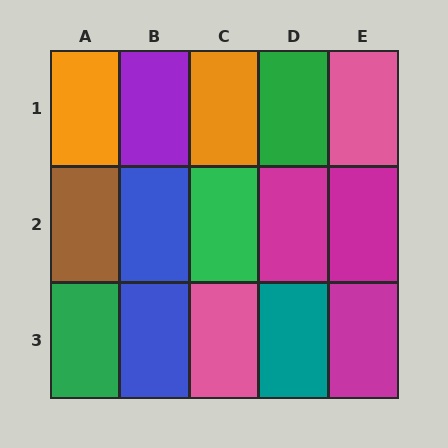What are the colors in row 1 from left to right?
Orange, purple, orange, green, pink.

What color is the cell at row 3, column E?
Magenta.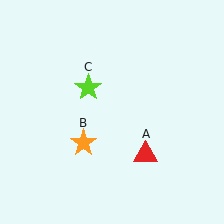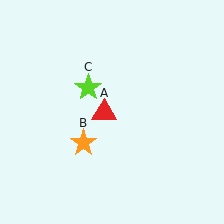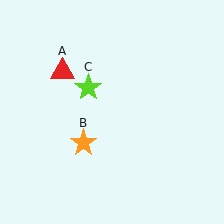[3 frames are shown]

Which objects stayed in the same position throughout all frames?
Orange star (object B) and lime star (object C) remained stationary.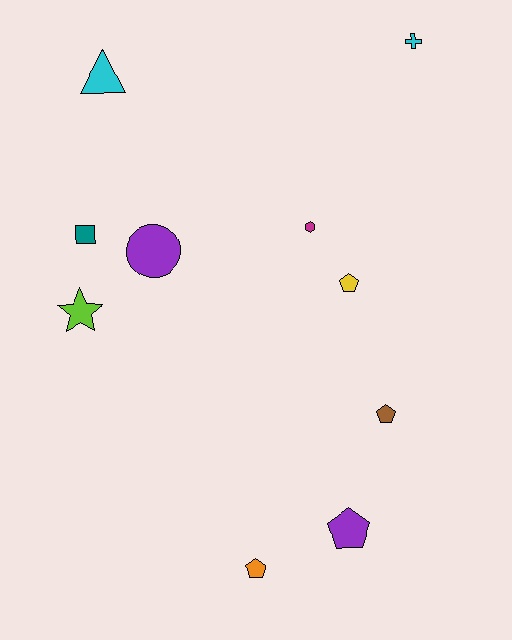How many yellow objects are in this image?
There is 1 yellow object.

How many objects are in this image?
There are 10 objects.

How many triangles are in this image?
There is 1 triangle.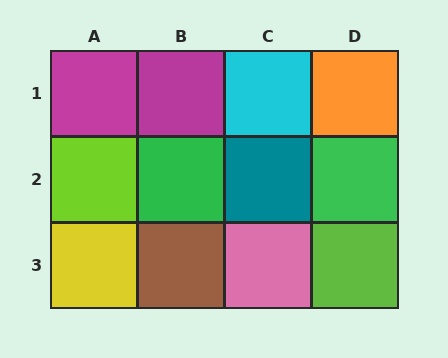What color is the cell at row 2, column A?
Lime.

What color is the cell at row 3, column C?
Pink.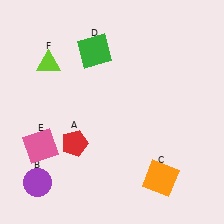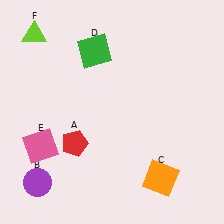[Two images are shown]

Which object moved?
The lime triangle (F) moved up.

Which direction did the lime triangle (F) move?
The lime triangle (F) moved up.